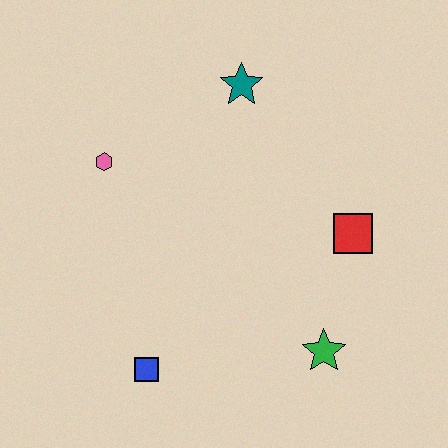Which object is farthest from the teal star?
The blue square is farthest from the teal star.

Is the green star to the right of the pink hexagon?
Yes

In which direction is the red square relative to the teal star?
The red square is below the teal star.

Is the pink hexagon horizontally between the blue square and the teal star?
No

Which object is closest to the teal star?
The pink hexagon is closest to the teal star.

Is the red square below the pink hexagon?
Yes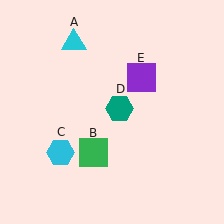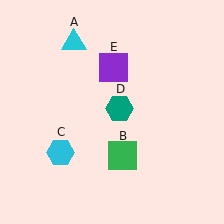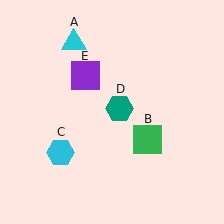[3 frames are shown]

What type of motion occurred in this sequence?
The green square (object B), purple square (object E) rotated counterclockwise around the center of the scene.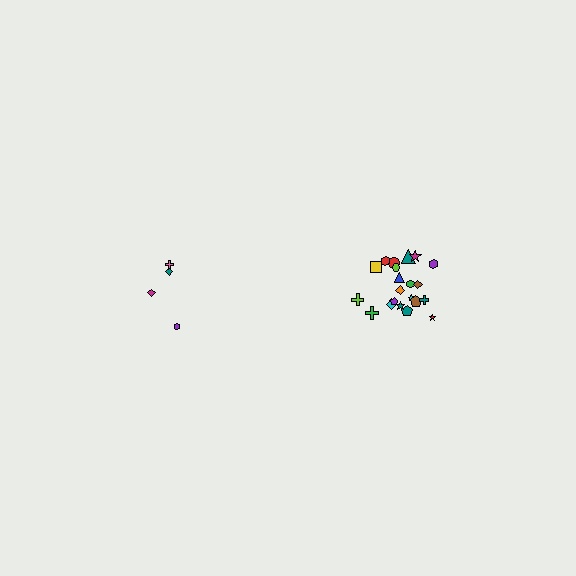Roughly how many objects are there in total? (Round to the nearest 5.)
Roughly 25 objects in total.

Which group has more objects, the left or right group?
The right group.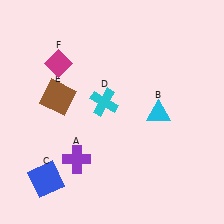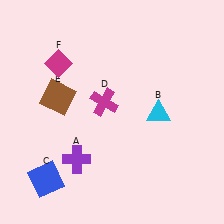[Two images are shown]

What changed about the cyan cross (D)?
In Image 1, D is cyan. In Image 2, it changed to magenta.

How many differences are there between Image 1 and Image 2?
There is 1 difference between the two images.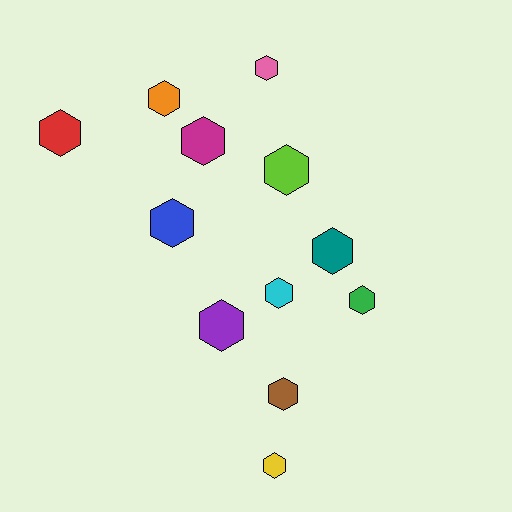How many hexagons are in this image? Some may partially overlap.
There are 12 hexagons.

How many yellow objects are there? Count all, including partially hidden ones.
There is 1 yellow object.